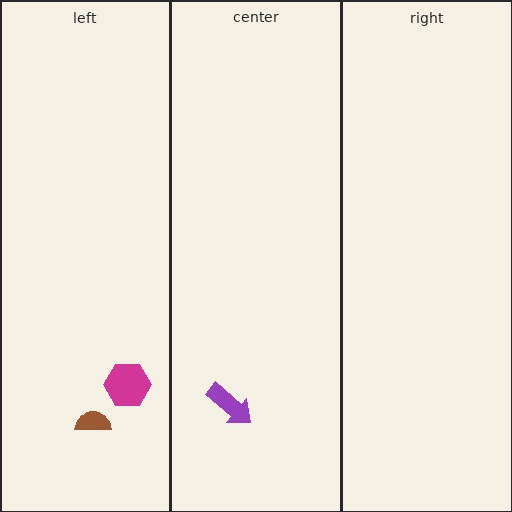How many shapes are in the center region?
1.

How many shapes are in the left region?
2.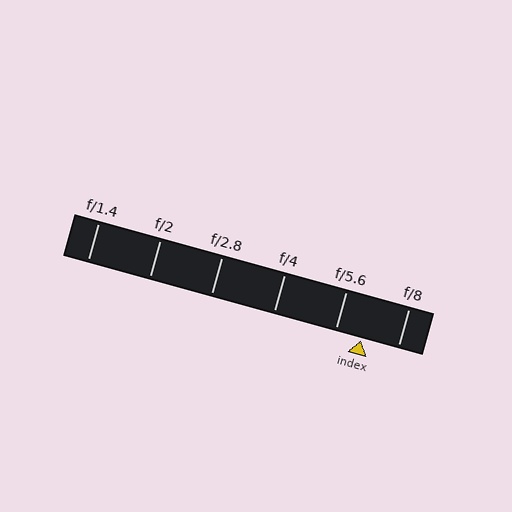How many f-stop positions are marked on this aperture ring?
There are 6 f-stop positions marked.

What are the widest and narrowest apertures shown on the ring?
The widest aperture shown is f/1.4 and the narrowest is f/8.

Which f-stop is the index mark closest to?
The index mark is closest to f/5.6.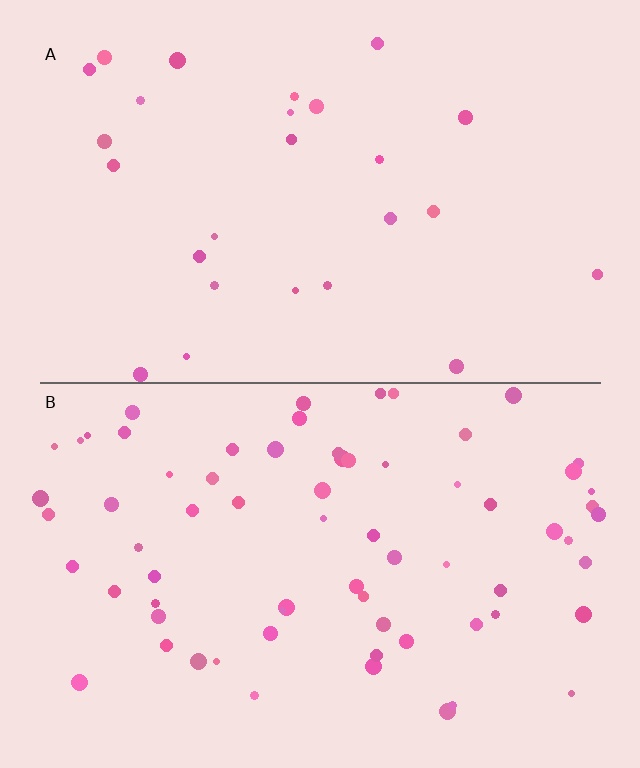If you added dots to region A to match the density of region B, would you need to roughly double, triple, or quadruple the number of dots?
Approximately triple.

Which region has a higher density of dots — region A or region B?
B (the bottom).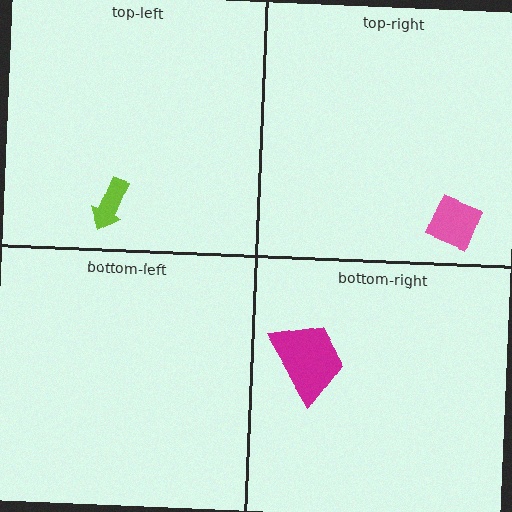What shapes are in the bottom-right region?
The magenta trapezoid.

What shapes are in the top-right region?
The pink diamond.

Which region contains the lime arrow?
The top-left region.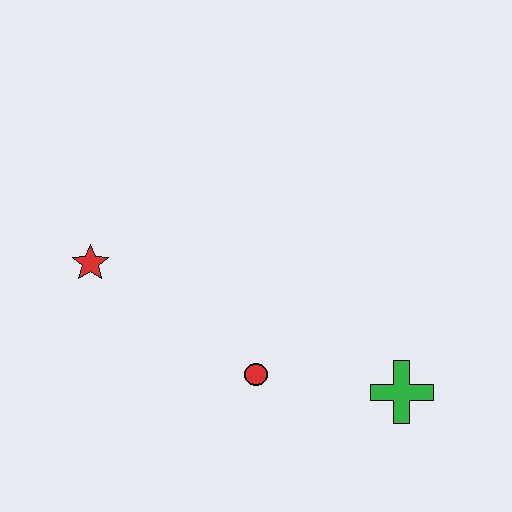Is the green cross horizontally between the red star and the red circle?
No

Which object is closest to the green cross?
The red circle is closest to the green cross.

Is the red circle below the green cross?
No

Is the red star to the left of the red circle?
Yes